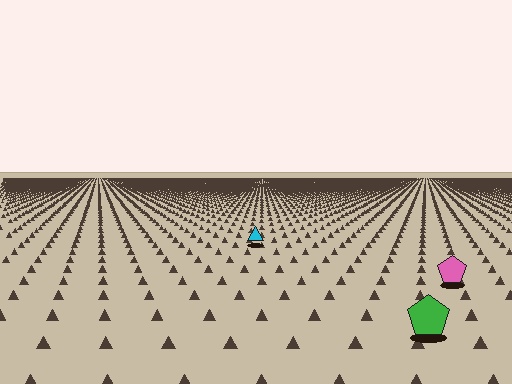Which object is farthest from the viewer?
The cyan triangle is farthest from the viewer. It appears smaller and the ground texture around it is denser.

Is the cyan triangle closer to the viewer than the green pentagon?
No. The green pentagon is closer — you can tell from the texture gradient: the ground texture is coarser near it.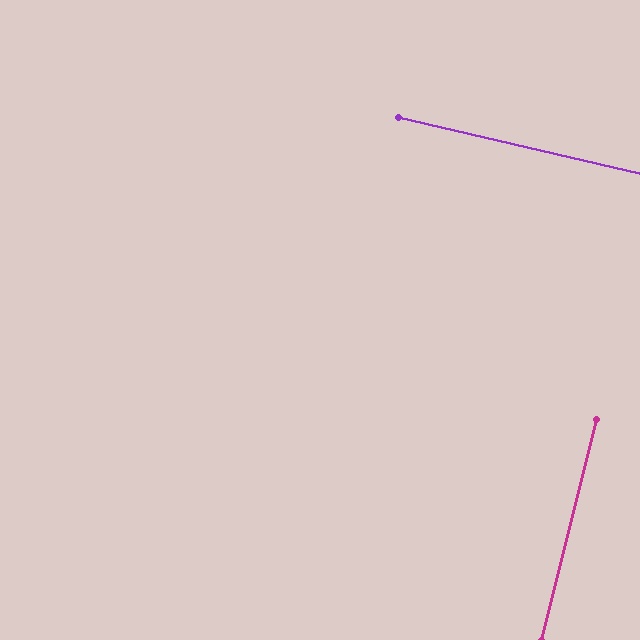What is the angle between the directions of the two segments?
Approximately 89 degrees.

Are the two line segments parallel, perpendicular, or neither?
Perpendicular — they meet at approximately 89°.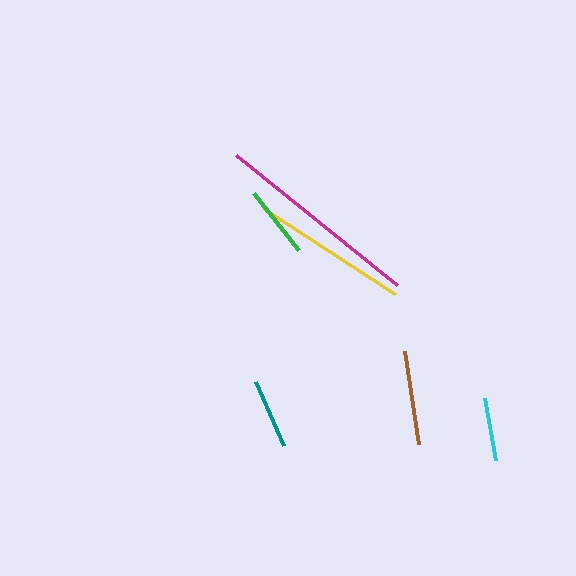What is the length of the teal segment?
The teal segment is approximately 70 pixels long.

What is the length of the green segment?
The green segment is approximately 72 pixels long.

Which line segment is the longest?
The magenta line is the longest at approximately 207 pixels.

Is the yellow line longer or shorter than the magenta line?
The magenta line is longer than the yellow line.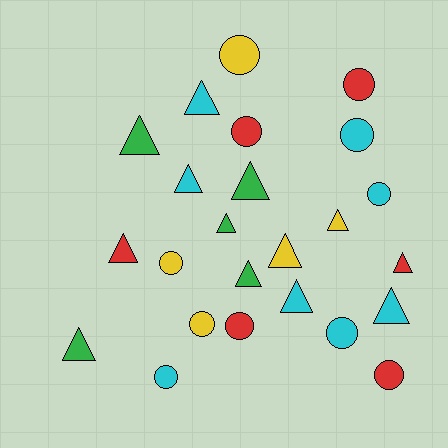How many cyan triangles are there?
There are 4 cyan triangles.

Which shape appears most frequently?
Triangle, with 13 objects.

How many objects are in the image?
There are 24 objects.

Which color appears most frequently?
Cyan, with 8 objects.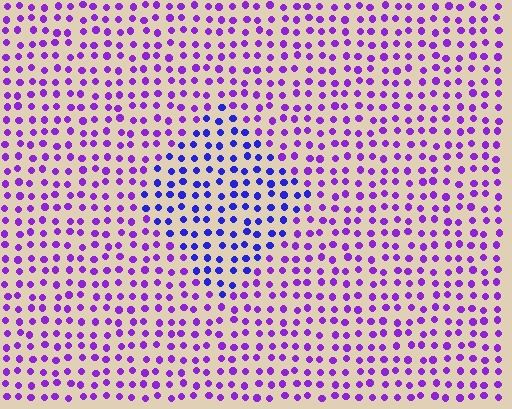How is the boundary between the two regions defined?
The boundary is defined purely by a slight shift in hue (about 36 degrees). Spacing, size, and orientation are identical on both sides.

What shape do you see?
I see a diamond.